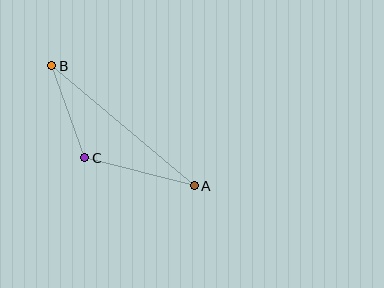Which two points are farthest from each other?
Points A and B are farthest from each other.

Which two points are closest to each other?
Points B and C are closest to each other.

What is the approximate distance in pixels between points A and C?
The distance between A and C is approximately 113 pixels.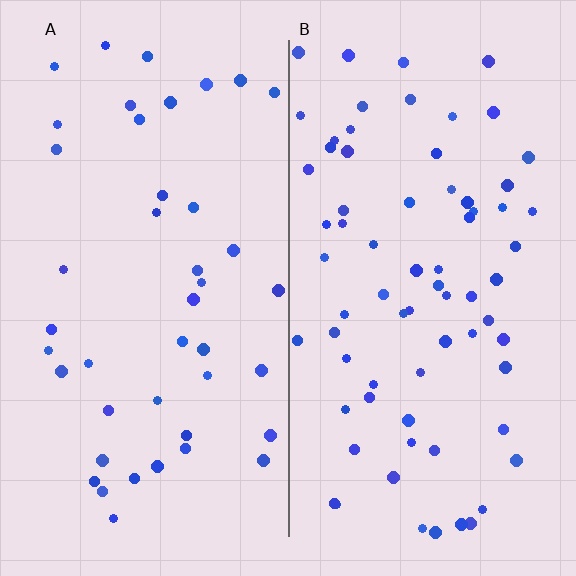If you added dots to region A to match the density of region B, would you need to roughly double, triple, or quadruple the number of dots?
Approximately double.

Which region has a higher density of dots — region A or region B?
B (the right).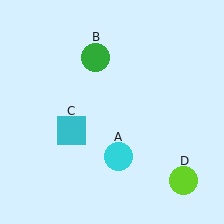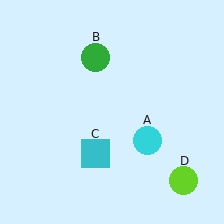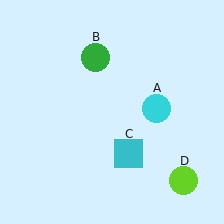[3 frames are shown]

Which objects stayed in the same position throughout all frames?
Green circle (object B) and lime circle (object D) remained stationary.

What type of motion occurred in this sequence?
The cyan circle (object A), cyan square (object C) rotated counterclockwise around the center of the scene.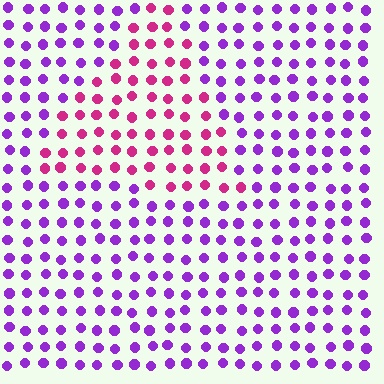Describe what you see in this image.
The image is filled with small purple elements in a uniform arrangement. A triangle-shaped region is visible where the elements are tinted to a slightly different hue, forming a subtle color boundary.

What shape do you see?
I see a triangle.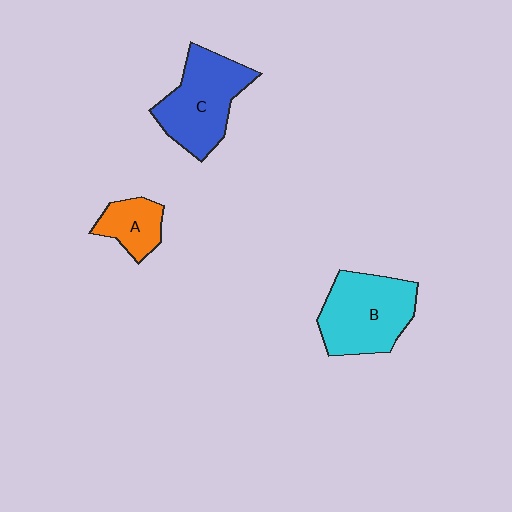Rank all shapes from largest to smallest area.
From largest to smallest: B (cyan), C (blue), A (orange).